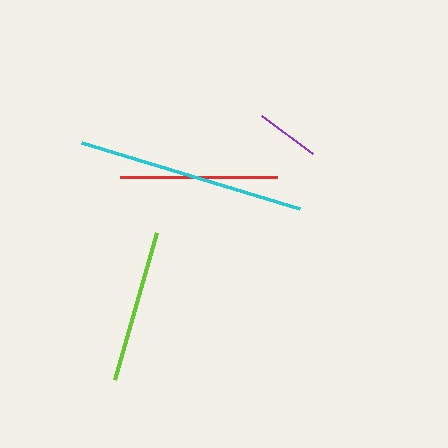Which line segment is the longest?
The cyan line is the longest at approximately 227 pixels.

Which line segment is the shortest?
The purple line is the shortest at approximately 63 pixels.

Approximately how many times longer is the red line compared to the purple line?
The red line is approximately 2.5 times the length of the purple line.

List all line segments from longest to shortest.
From longest to shortest: cyan, red, lime, purple.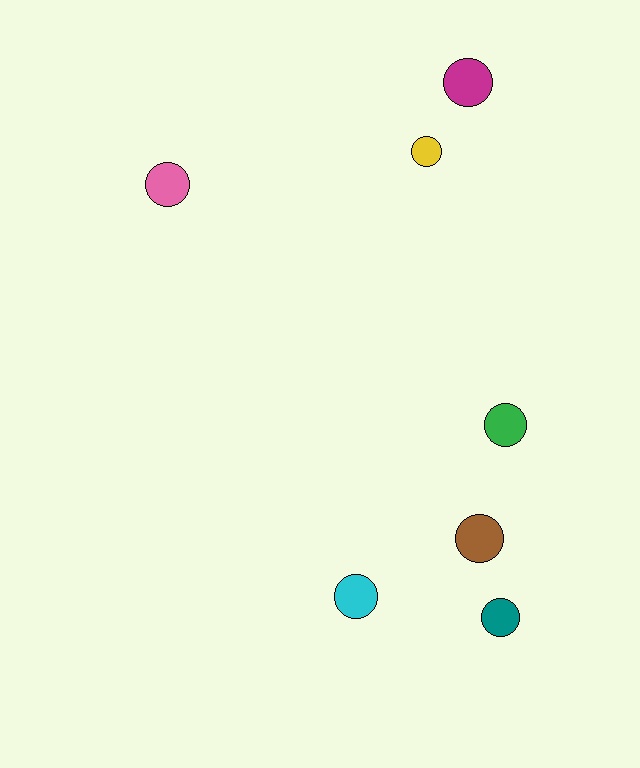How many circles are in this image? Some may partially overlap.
There are 7 circles.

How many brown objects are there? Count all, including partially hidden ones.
There is 1 brown object.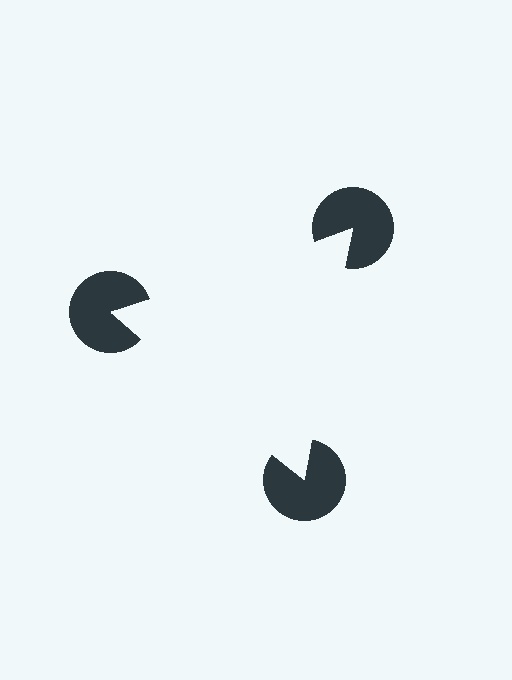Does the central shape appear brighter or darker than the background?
It typically appears slightly brighter than the background, even though no actual brightness change is drawn.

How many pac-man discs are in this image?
There are 3 — one at each vertex of the illusory triangle.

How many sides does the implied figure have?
3 sides.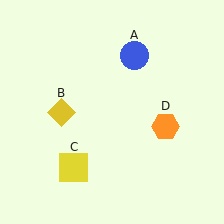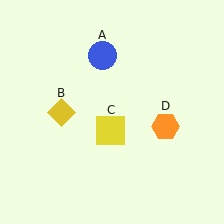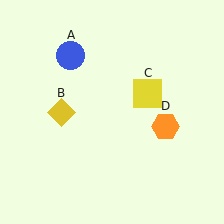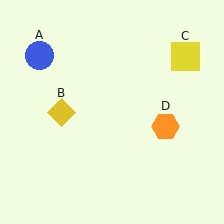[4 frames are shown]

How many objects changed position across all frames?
2 objects changed position: blue circle (object A), yellow square (object C).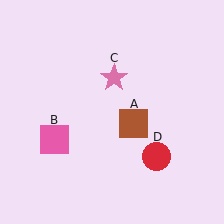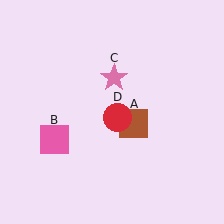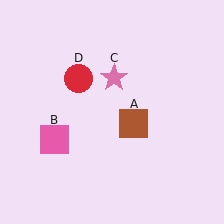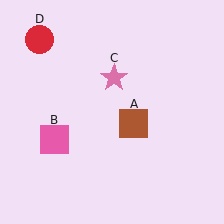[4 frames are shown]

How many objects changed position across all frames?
1 object changed position: red circle (object D).